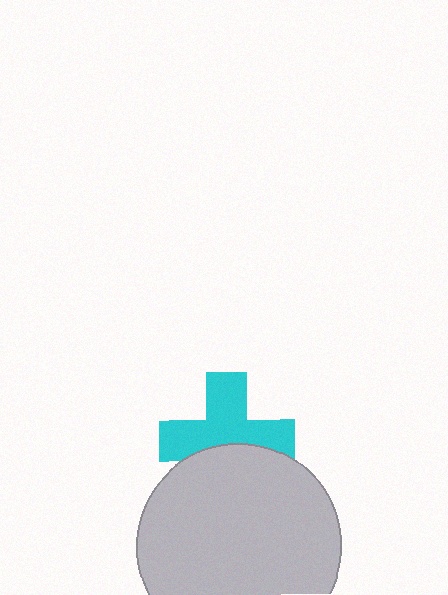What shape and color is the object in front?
The object in front is a light gray circle.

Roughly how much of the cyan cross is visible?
Most of it is visible (roughly 65%).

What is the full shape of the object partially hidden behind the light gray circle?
The partially hidden object is a cyan cross.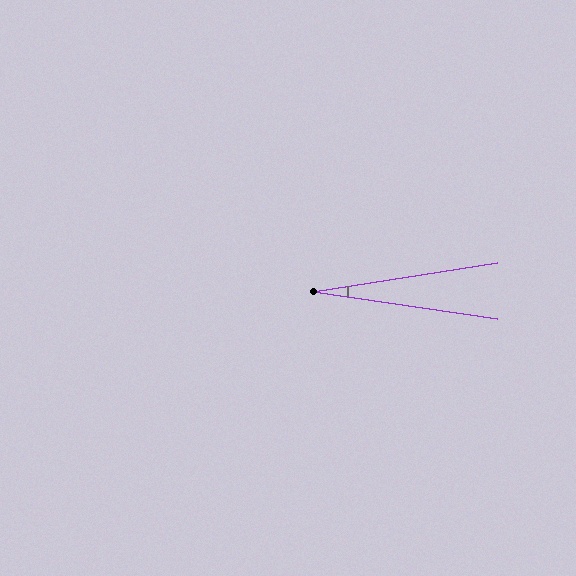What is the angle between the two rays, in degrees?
Approximately 17 degrees.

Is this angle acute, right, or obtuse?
It is acute.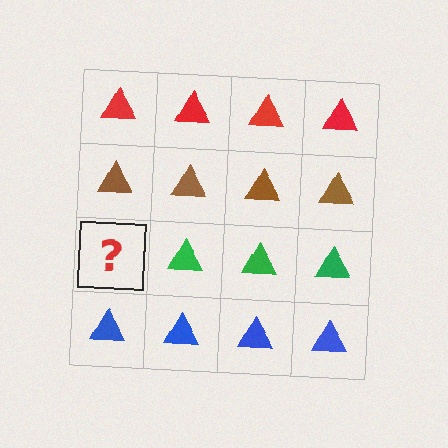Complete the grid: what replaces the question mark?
The question mark should be replaced with a green triangle.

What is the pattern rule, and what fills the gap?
The rule is that each row has a consistent color. The gap should be filled with a green triangle.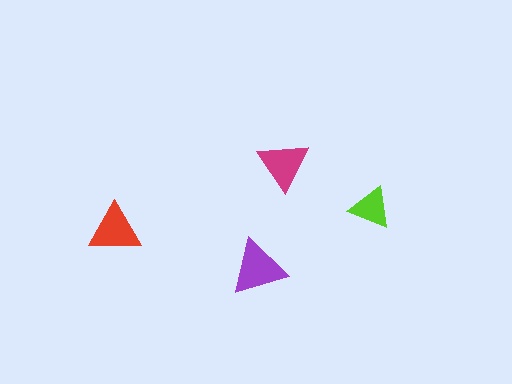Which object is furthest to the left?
The red triangle is leftmost.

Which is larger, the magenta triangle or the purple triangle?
The purple one.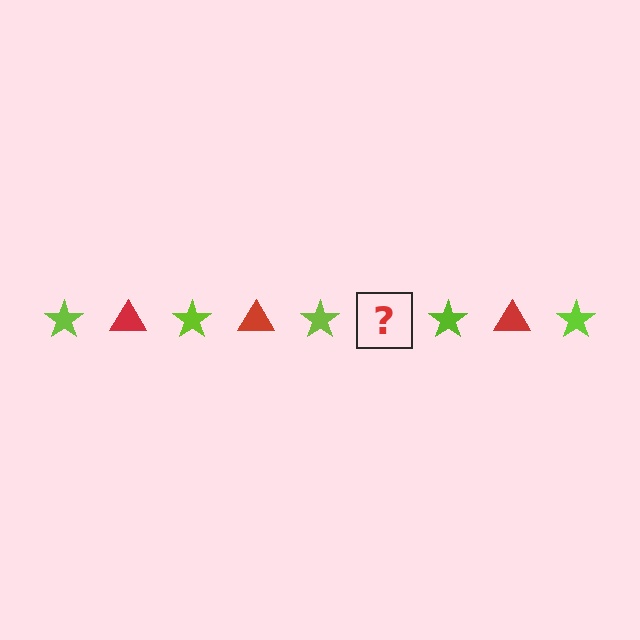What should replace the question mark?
The question mark should be replaced with a red triangle.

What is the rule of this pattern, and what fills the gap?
The rule is that the pattern alternates between lime star and red triangle. The gap should be filled with a red triangle.